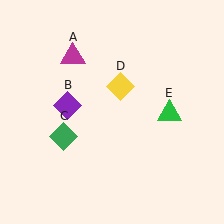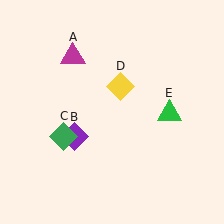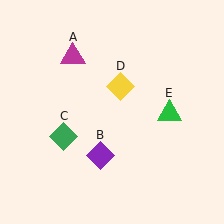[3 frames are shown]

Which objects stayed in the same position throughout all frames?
Magenta triangle (object A) and green diamond (object C) and yellow diamond (object D) and green triangle (object E) remained stationary.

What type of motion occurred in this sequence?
The purple diamond (object B) rotated counterclockwise around the center of the scene.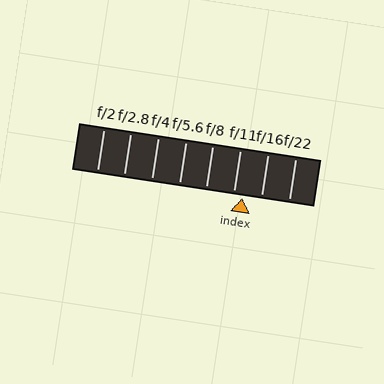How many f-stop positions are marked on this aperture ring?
There are 8 f-stop positions marked.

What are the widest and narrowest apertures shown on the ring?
The widest aperture shown is f/2 and the narrowest is f/22.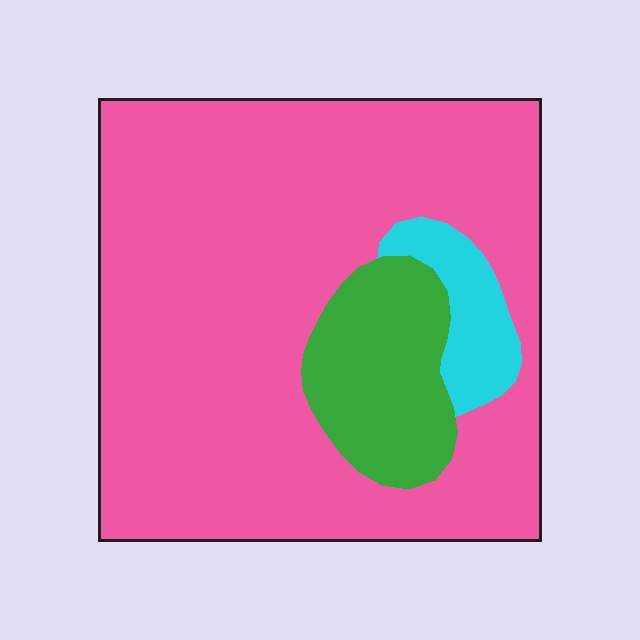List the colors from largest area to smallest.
From largest to smallest: pink, green, cyan.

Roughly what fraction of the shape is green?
Green covers 14% of the shape.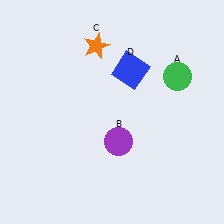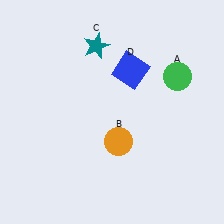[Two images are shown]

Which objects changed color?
B changed from purple to orange. C changed from orange to teal.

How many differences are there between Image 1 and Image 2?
There are 2 differences between the two images.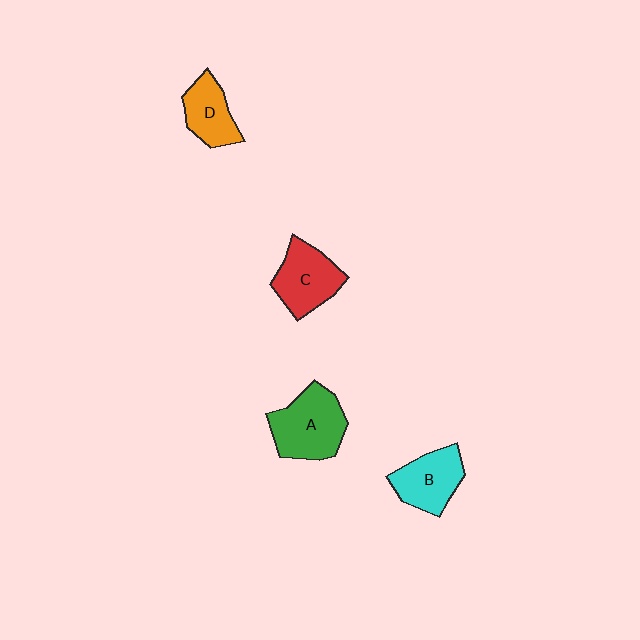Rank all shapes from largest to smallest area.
From largest to smallest: A (green), C (red), B (cyan), D (orange).